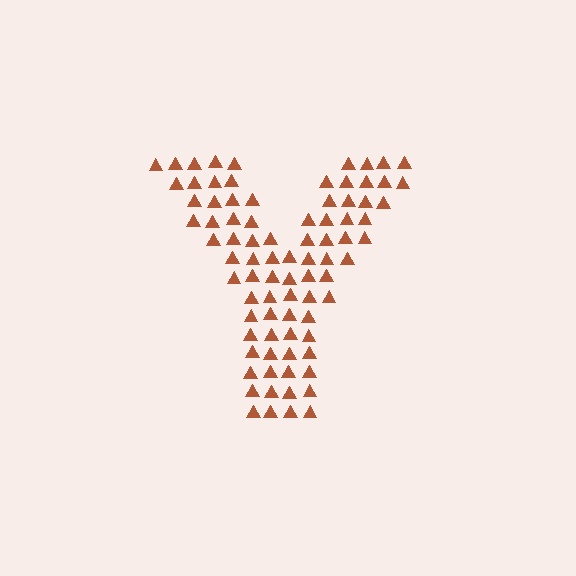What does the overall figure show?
The overall figure shows the letter Y.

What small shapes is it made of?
It is made of small triangles.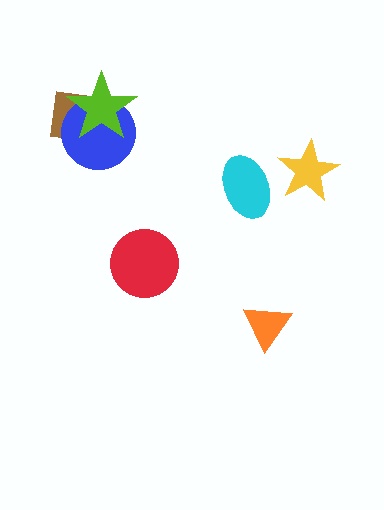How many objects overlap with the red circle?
0 objects overlap with the red circle.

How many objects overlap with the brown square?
2 objects overlap with the brown square.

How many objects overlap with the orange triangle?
0 objects overlap with the orange triangle.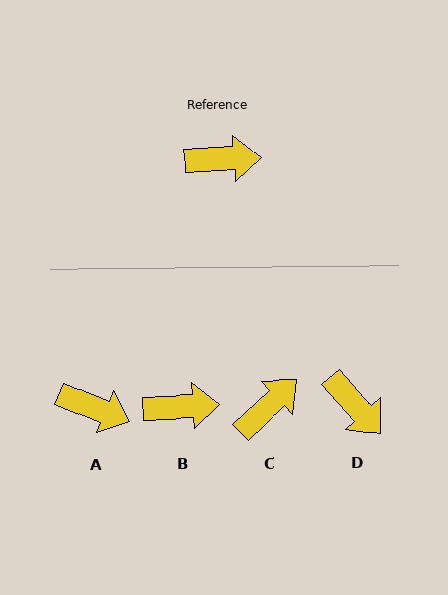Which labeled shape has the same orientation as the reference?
B.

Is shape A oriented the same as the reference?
No, it is off by about 25 degrees.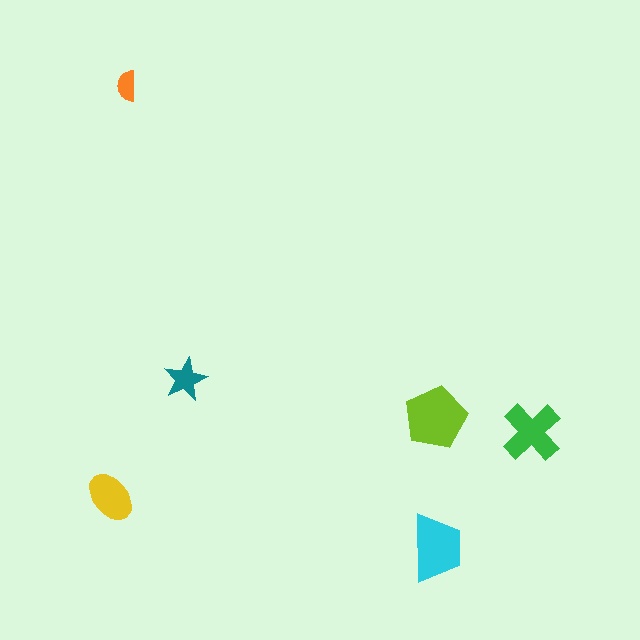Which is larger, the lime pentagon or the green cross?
The lime pentagon.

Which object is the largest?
The lime pentagon.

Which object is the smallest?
The orange semicircle.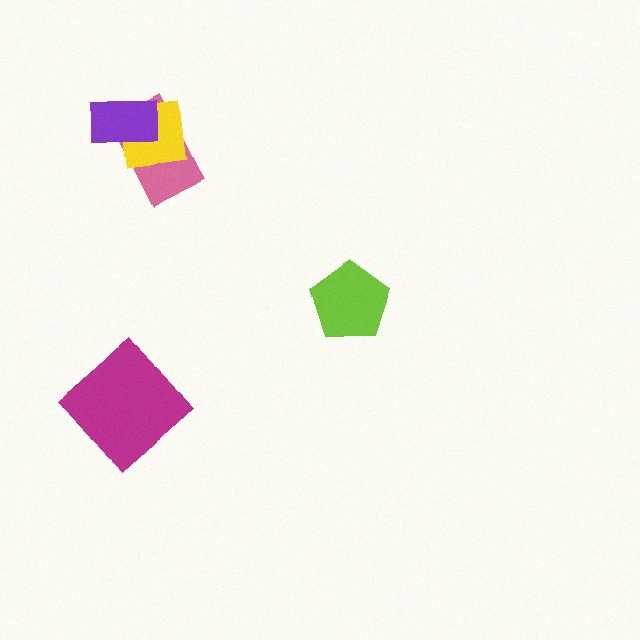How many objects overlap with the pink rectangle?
2 objects overlap with the pink rectangle.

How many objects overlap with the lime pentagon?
0 objects overlap with the lime pentagon.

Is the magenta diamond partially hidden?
No, no other shape covers it.